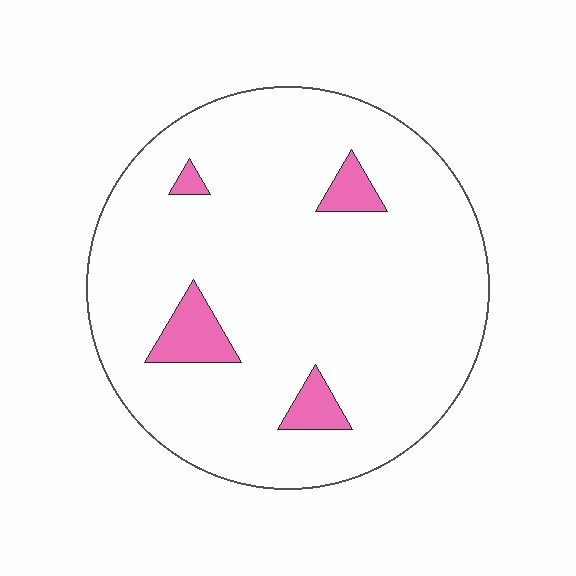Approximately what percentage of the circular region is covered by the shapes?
Approximately 10%.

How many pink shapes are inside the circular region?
4.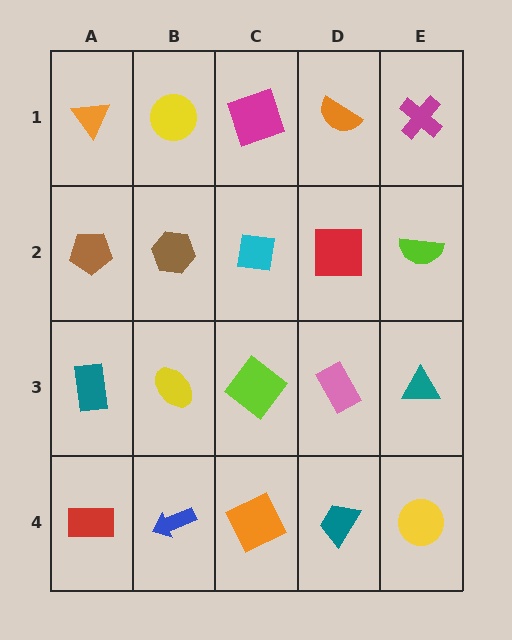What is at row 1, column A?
An orange triangle.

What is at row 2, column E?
A lime semicircle.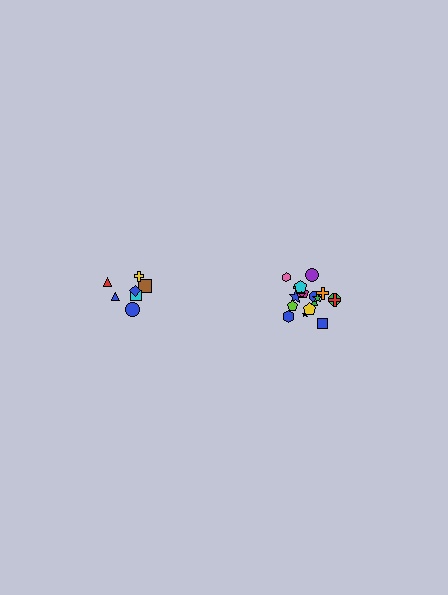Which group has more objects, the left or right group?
The right group.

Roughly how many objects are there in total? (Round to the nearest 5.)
Roughly 25 objects in total.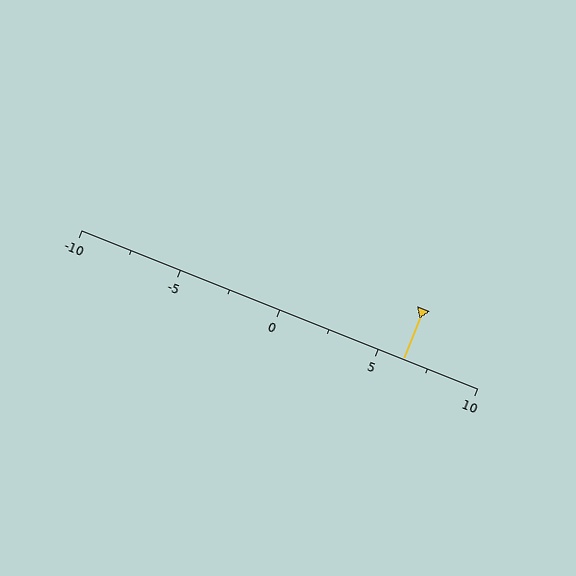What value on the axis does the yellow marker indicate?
The marker indicates approximately 6.2.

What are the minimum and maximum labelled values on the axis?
The axis runs from -10 to 10.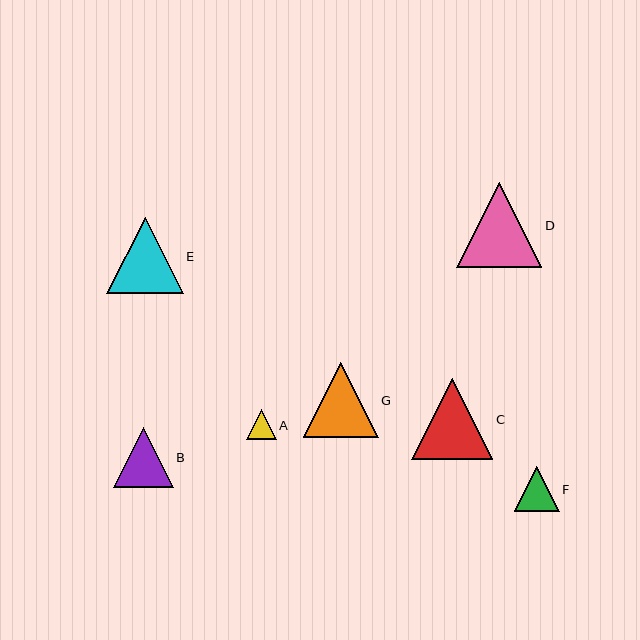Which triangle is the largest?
Triangle D is the largest with a size of approximately 85 pixels.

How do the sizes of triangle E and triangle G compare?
Triangle E and triangle G are approximately the same size.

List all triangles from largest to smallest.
From largest to smallest: D, C, E, G, B, F, A.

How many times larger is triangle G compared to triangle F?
Triangle G is approximately 1.7 times the size of triangle F.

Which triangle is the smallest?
Triangle A is the smallest with a size of approximately 29 pixels.